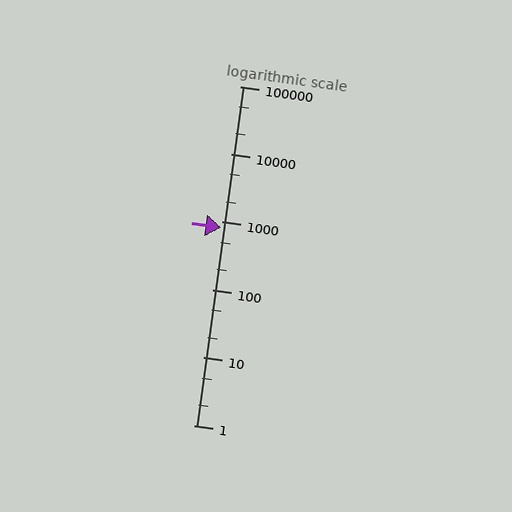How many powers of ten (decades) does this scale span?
The scale spans 5 decades, from 1 to 100000.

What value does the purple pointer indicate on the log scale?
The pointer indicates approximately 830.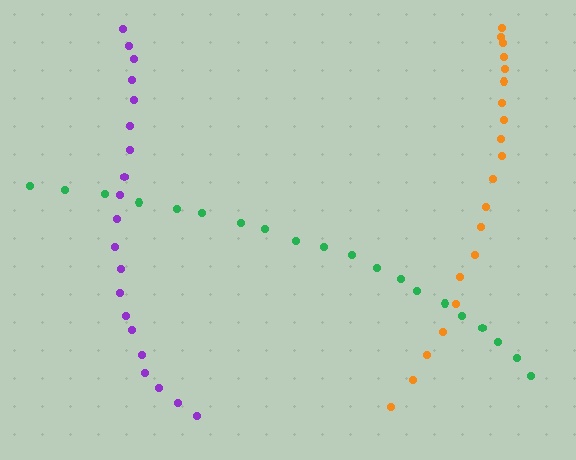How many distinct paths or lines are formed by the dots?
There are 3 distinct paths.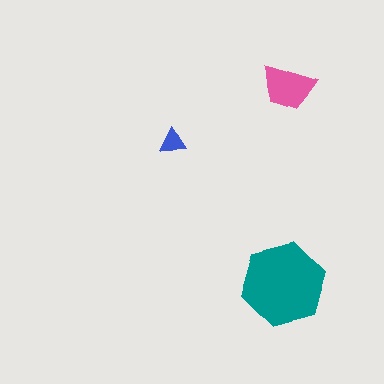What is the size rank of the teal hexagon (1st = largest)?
1st.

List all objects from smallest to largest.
The blue triangle, the pink trapezoid, the teal hexagon.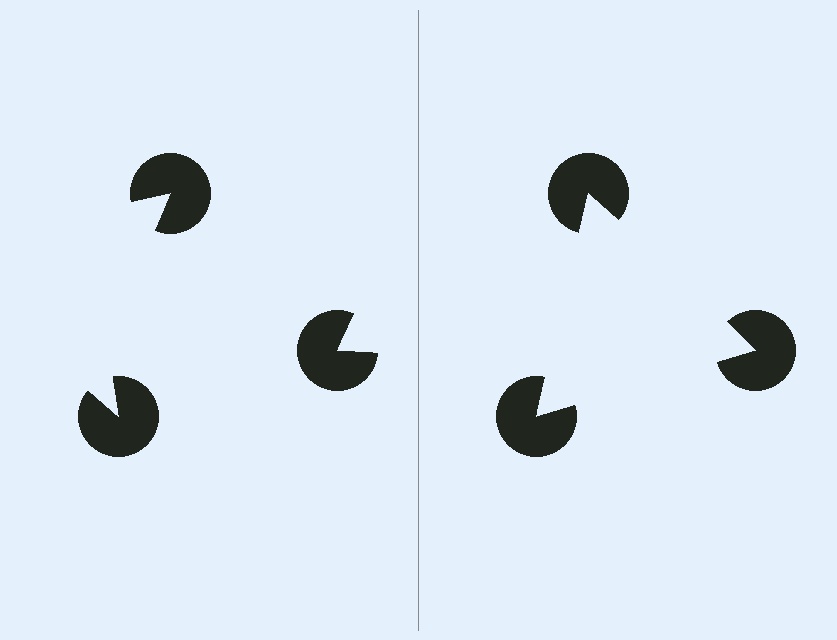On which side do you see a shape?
An illusory triangle appears on the right side. On the left side the wedge cuts are rotated, so no coherent shape forms.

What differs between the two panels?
The pac-man discs are positioned identically on both sides; only the wedge orientations differ. On the right they align to a triangle; on the left they are misaligned.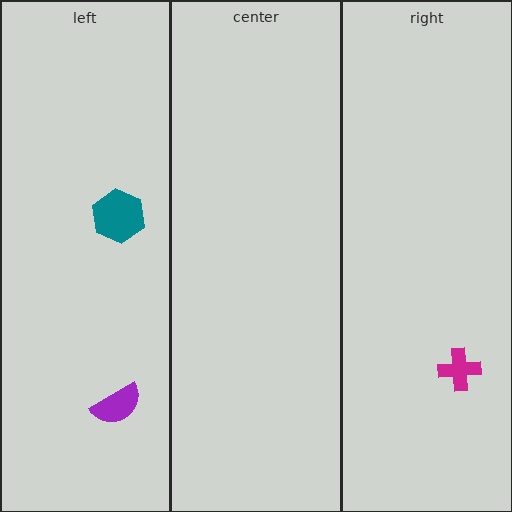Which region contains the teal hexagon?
The left region.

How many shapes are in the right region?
1.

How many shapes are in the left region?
2.